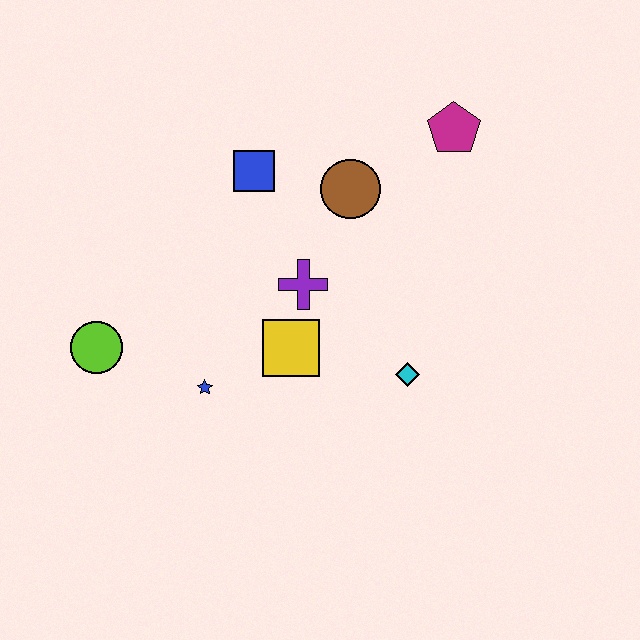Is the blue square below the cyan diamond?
No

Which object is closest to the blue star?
The yellow square is closest to the blue star.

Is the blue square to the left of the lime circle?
No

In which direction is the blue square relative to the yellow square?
The blue square is above the yellow square.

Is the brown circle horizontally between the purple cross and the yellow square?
No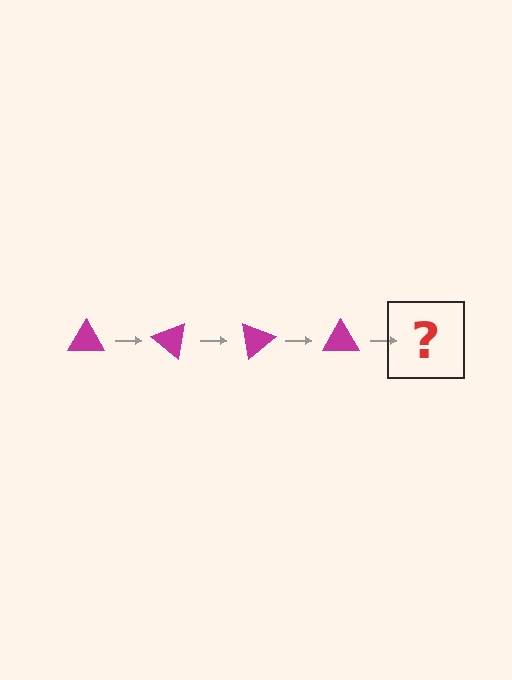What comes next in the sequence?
The next element should be a magenta triangle rotated 160 degrees.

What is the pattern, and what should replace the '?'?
The pattern is that the triangle rotates 40 degrees each step. The '?' should be a magenta triangle rotated 160 degrees.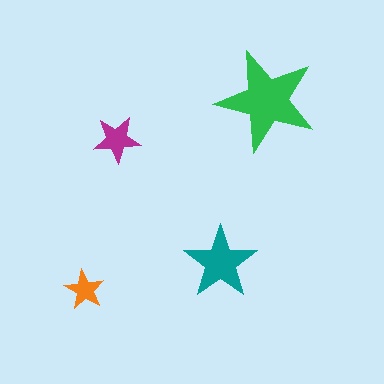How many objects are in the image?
There are 4 objects in the image.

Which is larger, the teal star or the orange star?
The teal one.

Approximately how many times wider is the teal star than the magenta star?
About 1.5 times wider.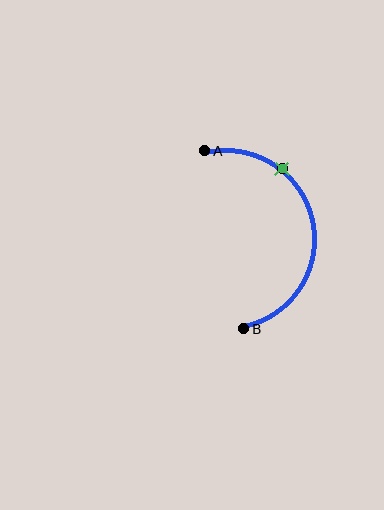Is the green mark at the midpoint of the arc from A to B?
No. The green mark lies on the arc but is closer to endpoint A. The arc midpoint would be at the point on the curve equidistant along the arc from both A and B.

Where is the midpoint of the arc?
The arc midpoint is the point on the curve farthest from the straight line joining A and B. It sits to the right of that line.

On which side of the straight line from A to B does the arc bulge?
The arc bulges to the right of the straight line connecting A and B.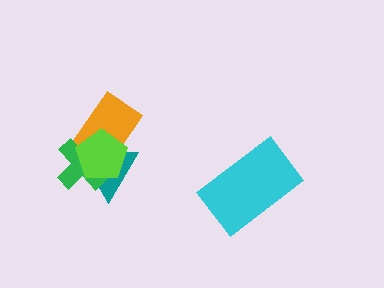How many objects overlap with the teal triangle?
3 objects overlap with the teal triangle.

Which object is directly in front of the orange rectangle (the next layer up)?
The teal triangle is directly in front of the orange rectangle.